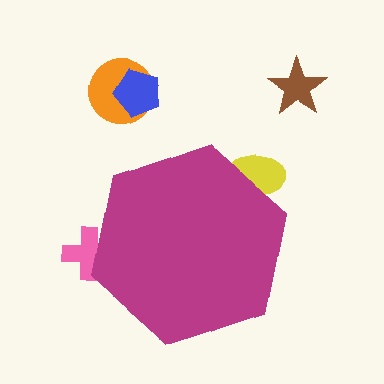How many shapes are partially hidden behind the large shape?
2 shapes are partially hidden.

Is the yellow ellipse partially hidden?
Yes, the yellow ellipse is partially hidden behind the magenta hexagon.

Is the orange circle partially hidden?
No, the orange circle is fully visible.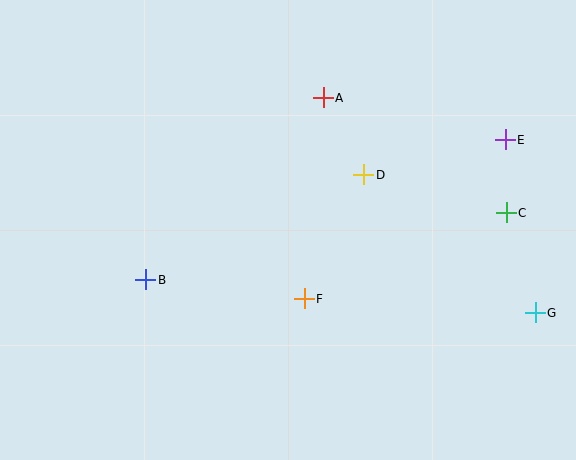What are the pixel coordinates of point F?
Point F is at (304, 299).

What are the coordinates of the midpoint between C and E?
The midpoint between C and E is at (506, 176).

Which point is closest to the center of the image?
Point F at (304, 299) is closest to the center.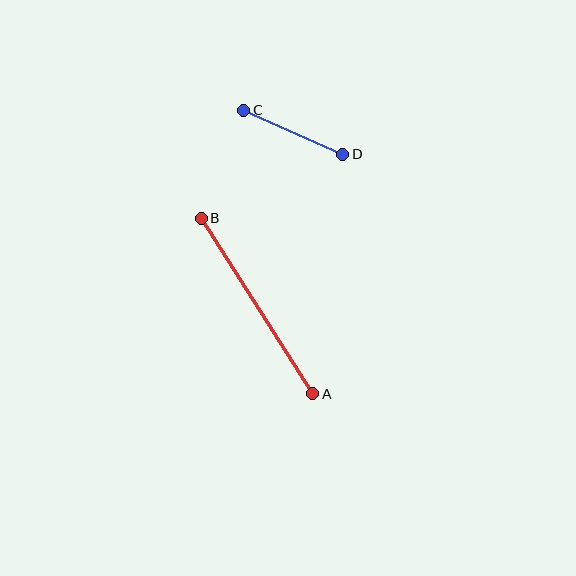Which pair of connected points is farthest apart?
Points A and B are farthest apart.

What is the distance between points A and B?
The distance is approximately 208 pixels.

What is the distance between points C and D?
The distance is approximately 108 pixels.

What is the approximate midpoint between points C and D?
The midpoint is at approximately (293, 132) pixels.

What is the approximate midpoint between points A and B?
The midpoint is at approximately (257, 306) pixels.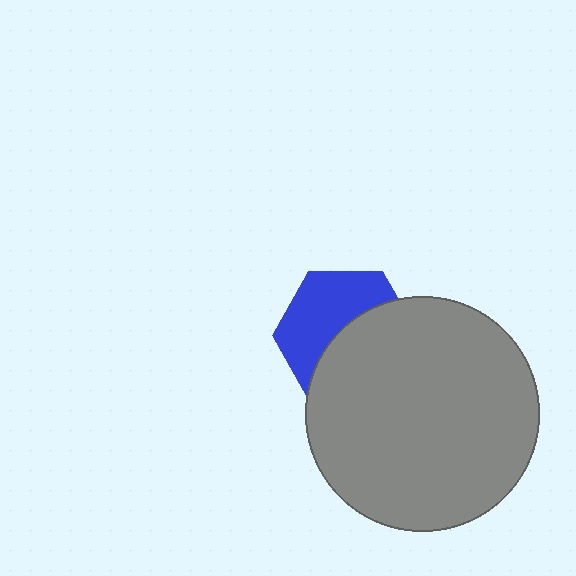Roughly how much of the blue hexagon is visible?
About half of it is visible (roughly 49%).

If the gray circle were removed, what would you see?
You would see the complete blue hexagon.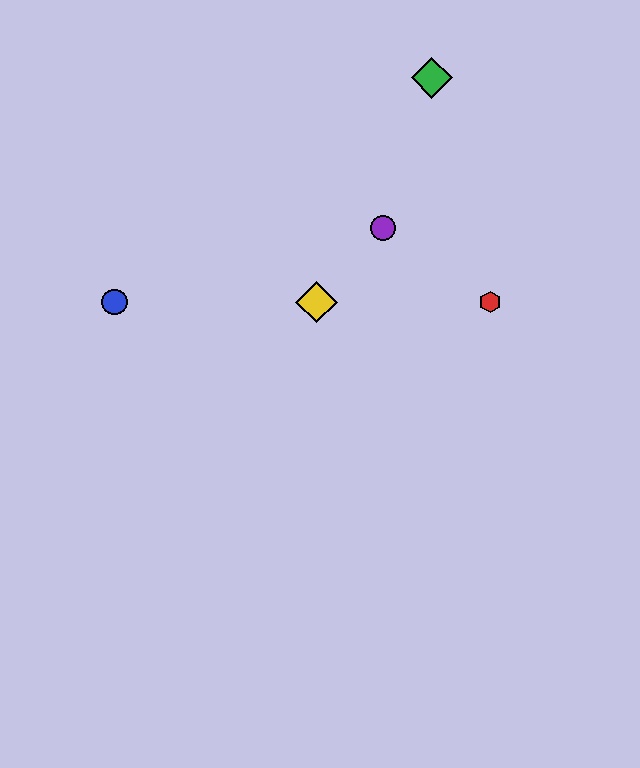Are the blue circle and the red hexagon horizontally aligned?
Yes, both are at y≈302.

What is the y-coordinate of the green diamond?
The green diamond is at y≈78.